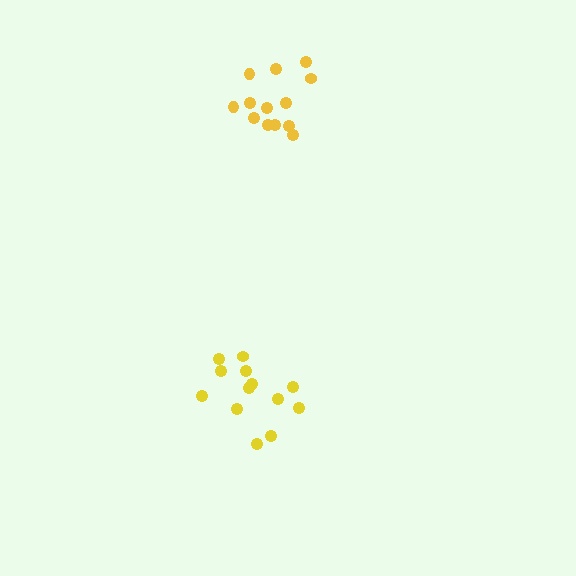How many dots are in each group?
Group 1: 13 dots, Group 2: 13 dots (26 total).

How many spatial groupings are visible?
There are 2 spatial groupings.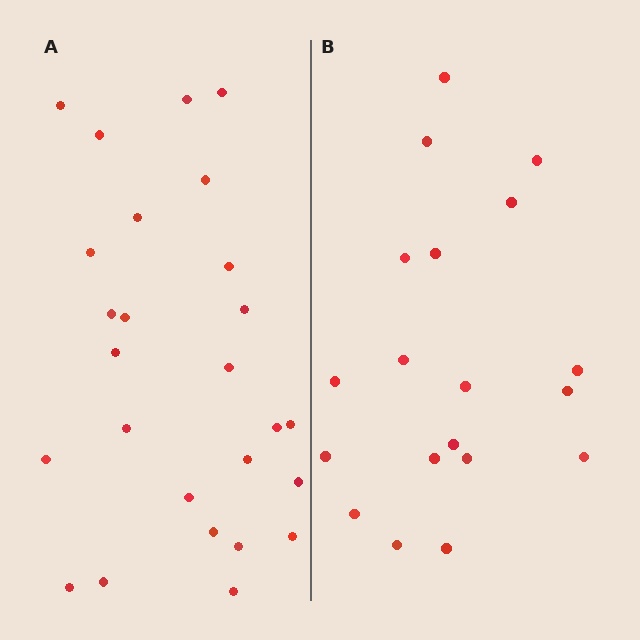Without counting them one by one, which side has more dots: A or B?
Region A (the left region) has more dots.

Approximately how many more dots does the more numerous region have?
Region A has roughly 8 or so more dots than region B.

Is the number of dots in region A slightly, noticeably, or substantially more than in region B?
Region A has noticeably more, but not dramatically so. The ratio is roughly 1.4 to 1.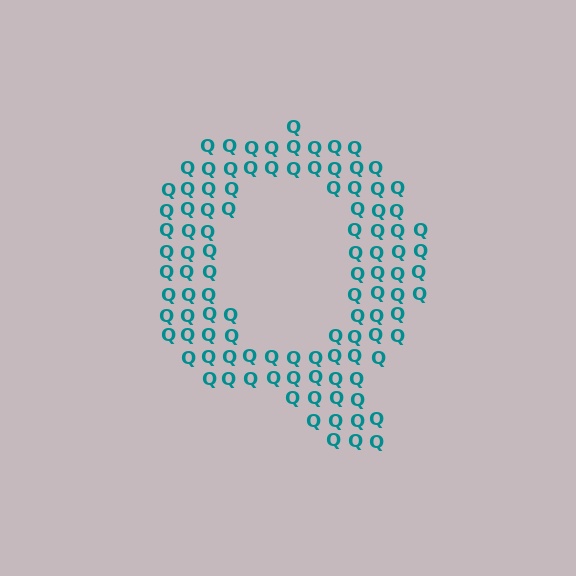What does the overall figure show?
The overall figure shows the letter Q.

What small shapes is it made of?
It is made of small letter Q's.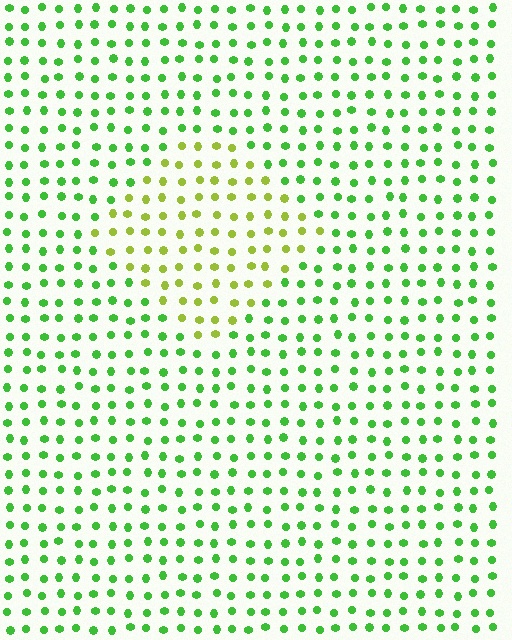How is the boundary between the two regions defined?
The boundary is defined purely by a slight shift in hue (about 40 degrees). Spacing, size, and orientation are identical on both sides.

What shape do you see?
I see a diamond.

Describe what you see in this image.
The image is filled with small green elements in a uniform arrangement. A diamond-shaped region is visible where the elements are tinted to a slightly different hue, forming a subtle color boundary.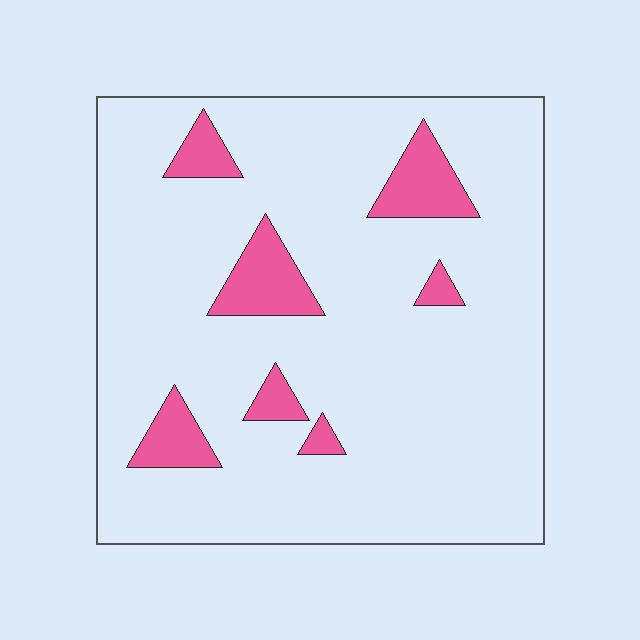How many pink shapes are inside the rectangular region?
7.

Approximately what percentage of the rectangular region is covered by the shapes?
Approximately 10%.